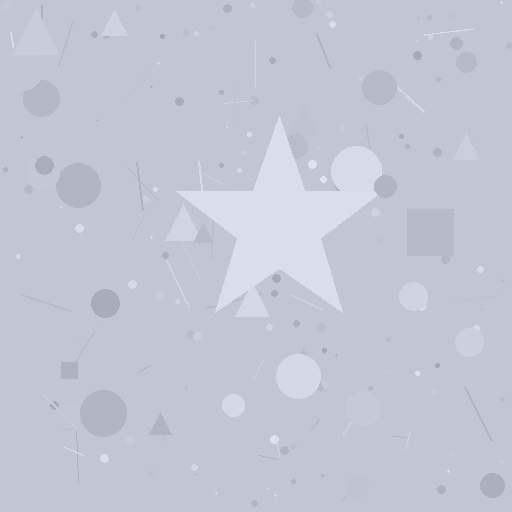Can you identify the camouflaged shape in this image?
The camouflaged shape is a star.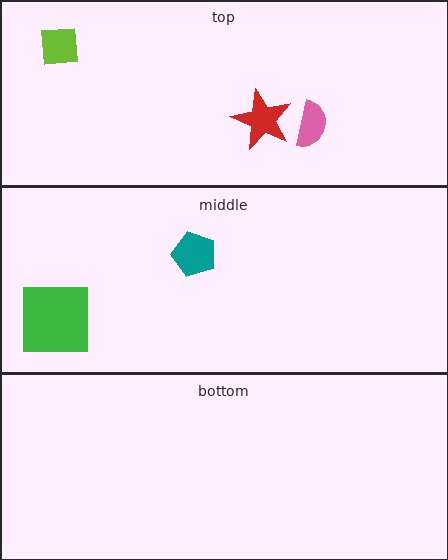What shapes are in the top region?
The pink semicircle, the lime square, the red star.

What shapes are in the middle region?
The green square, the teal pentagon.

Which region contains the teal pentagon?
The middle region.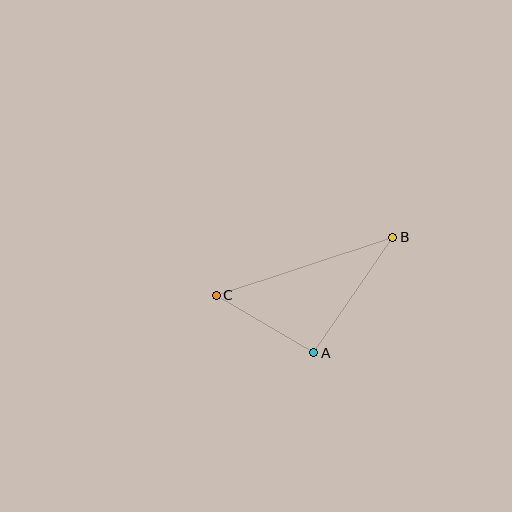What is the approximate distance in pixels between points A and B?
The distance between A and B is approximately 140 pixels.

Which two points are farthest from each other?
Points B and C are farthest from each other.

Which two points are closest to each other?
Points A and C are closest to each other.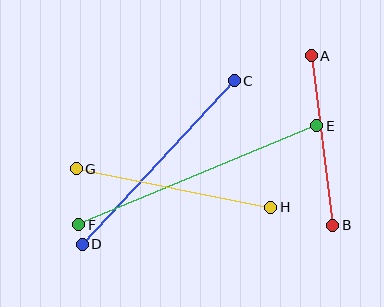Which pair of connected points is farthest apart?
Points E and F are farthest apart.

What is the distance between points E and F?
The distance is approximately 258 pixels.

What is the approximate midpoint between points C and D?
The midpoint is at approximately (158, 162) pixels.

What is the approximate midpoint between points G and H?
The midpoint is at approximately (174, 188) pixels.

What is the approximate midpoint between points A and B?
The midpoint is at approximately (322, 141) pixels.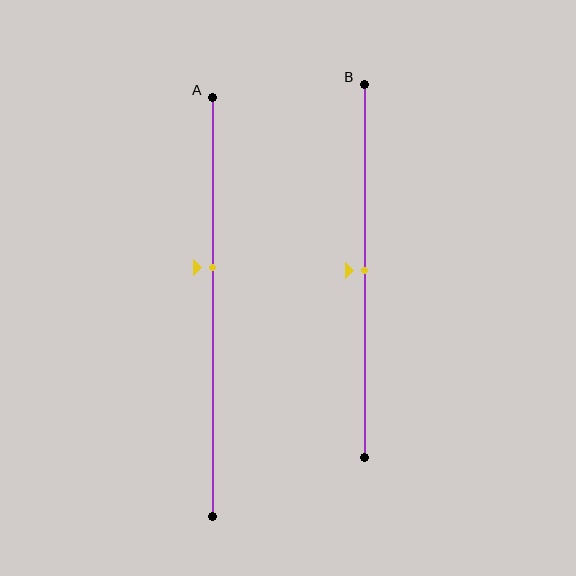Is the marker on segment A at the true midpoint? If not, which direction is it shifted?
No, the marker on segment A is shifted upward by about 9% of the segment length.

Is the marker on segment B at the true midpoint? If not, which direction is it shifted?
Yes, the marker on segment B is at the true midpoint.